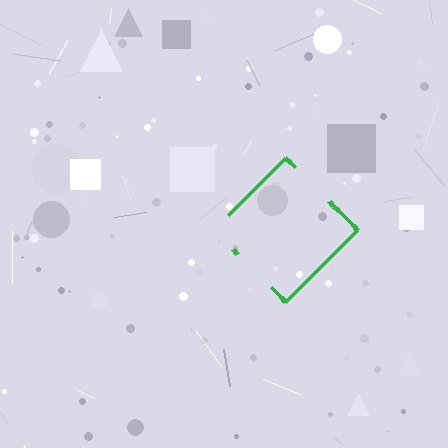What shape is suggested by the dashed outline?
The dashed outline suggests a diamond.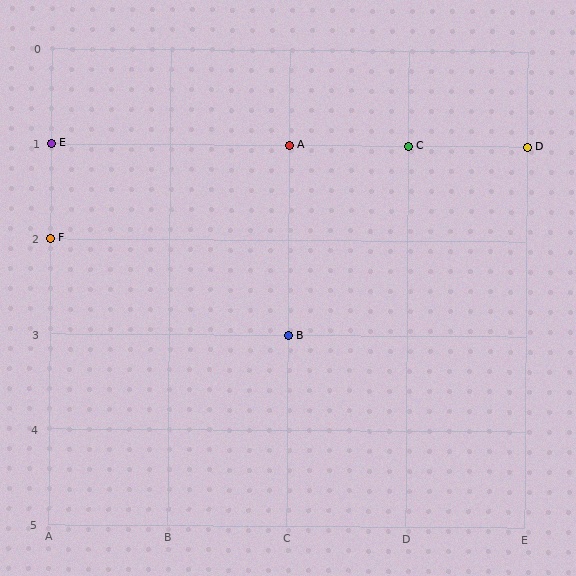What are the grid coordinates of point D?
Point D is at grid coordinates (E, 1).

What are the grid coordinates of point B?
Point B is at grid coordinates (C, 3).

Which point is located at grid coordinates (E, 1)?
Point D is at (E, 1).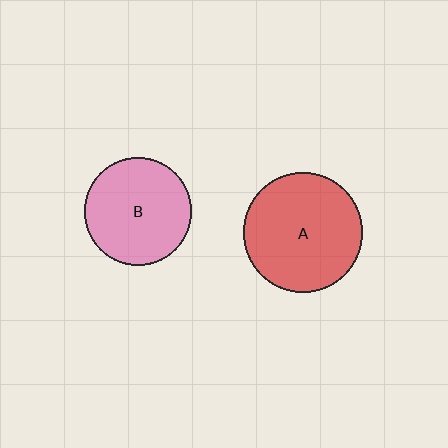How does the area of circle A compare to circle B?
Approximately 1.2 times.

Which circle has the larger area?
Circle A (red).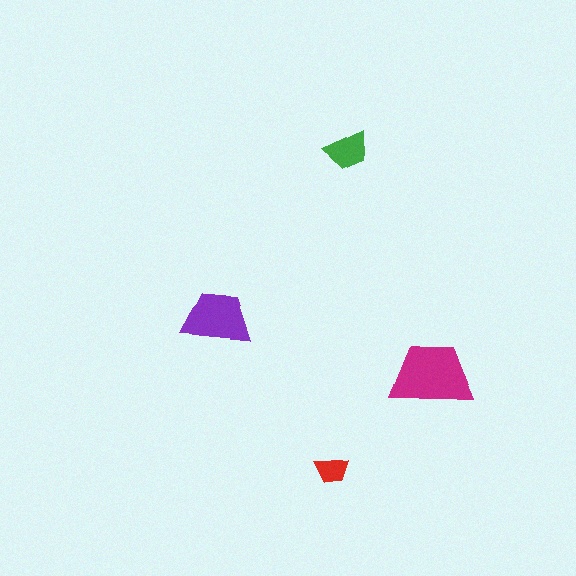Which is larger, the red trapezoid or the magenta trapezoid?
The magenta one.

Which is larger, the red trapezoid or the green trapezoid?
The green one.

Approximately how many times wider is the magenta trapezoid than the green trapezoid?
About 2 times wider.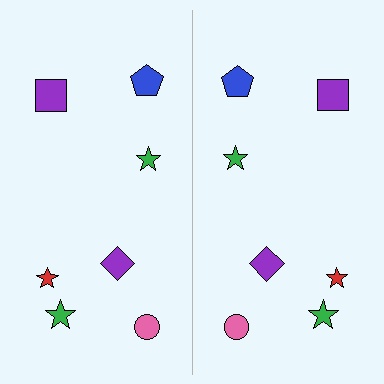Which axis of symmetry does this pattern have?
The pattern has a vertical axis of symmetry running through the center of the image.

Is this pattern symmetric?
Yes, this pattern has bilateral (reflection) symmetry.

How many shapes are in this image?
There are 14 shapes in this image.